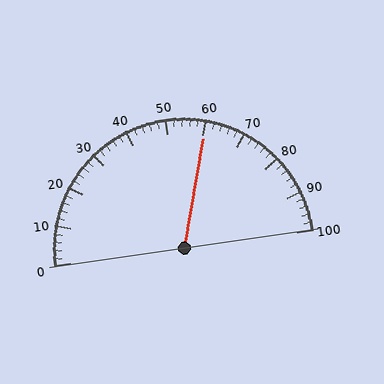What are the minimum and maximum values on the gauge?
The gauge ranges from 0 to 100.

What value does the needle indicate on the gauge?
The needle indicates approximately 60.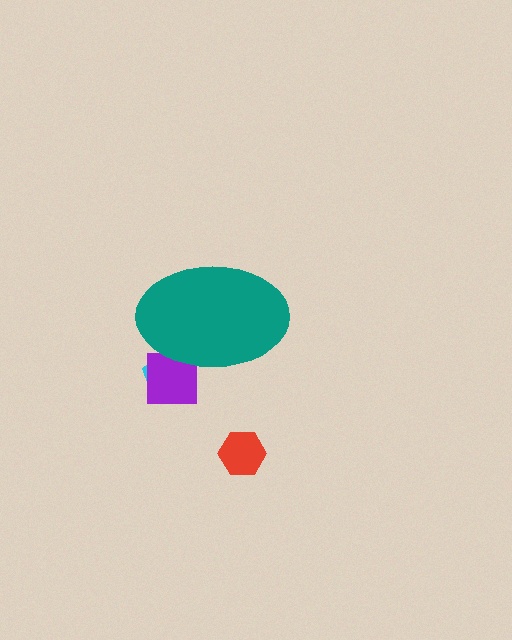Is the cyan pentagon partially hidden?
Yes, the cyan pentagon is partially hidden behind the teal ellipse.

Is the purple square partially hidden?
Yes, the purple square is partially hidden behind the teal ellipse.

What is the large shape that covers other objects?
A teal ellipse.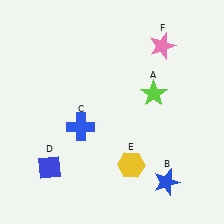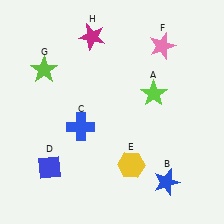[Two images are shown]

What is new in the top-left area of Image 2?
A lime star (G) was added in the top-left area of Image 2.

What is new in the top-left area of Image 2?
A magenta star (H) was added in the top-left area of Image 2.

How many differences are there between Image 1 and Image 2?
There are 2 differences between the two images.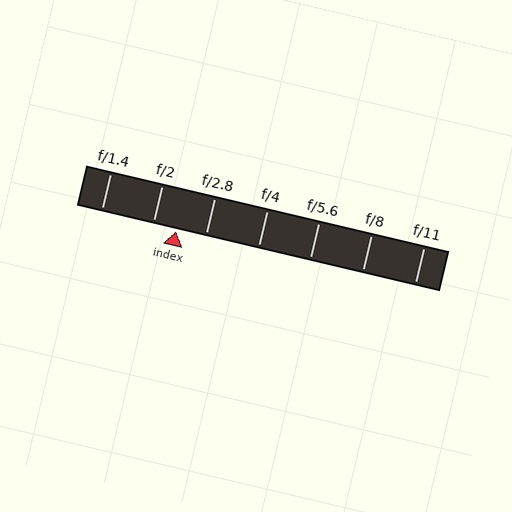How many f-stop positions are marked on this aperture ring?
There are 7 f-stop positions marked.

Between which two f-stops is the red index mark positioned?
The index mark is between f/2 and f/2.8.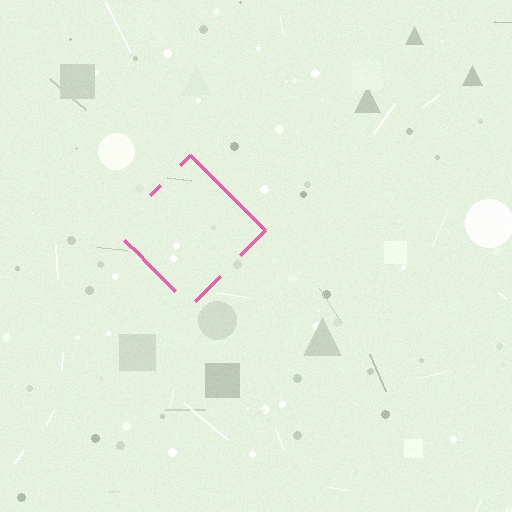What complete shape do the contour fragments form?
The contour fragments form a diamond.